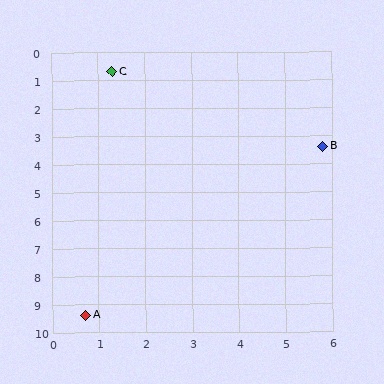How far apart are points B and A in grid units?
Points B and A are about 7.9 grid units apart.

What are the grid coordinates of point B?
Point B is at approximately (5.8, 3.4).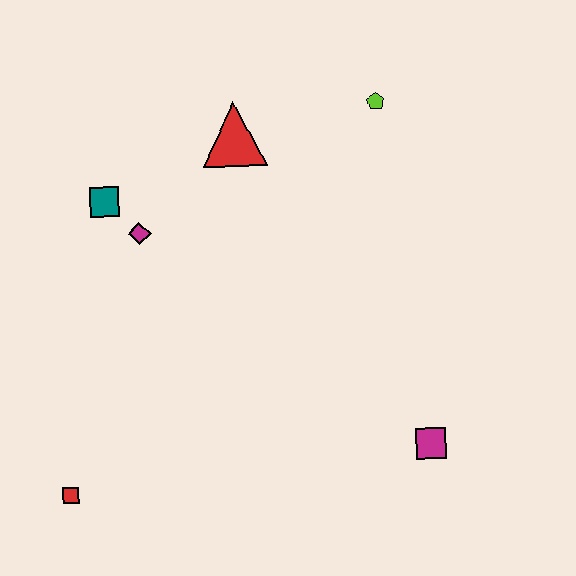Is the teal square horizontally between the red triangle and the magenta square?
No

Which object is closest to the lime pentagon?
The red triangle is closest to the lime pentagon.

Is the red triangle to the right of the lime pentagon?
No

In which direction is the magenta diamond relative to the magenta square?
The magenta diamond is to the left of the magenta square.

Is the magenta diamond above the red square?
Yes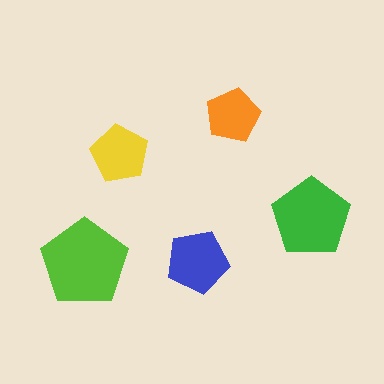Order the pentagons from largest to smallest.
the lime one, the green one, the blue one, the yellow one, the orange one.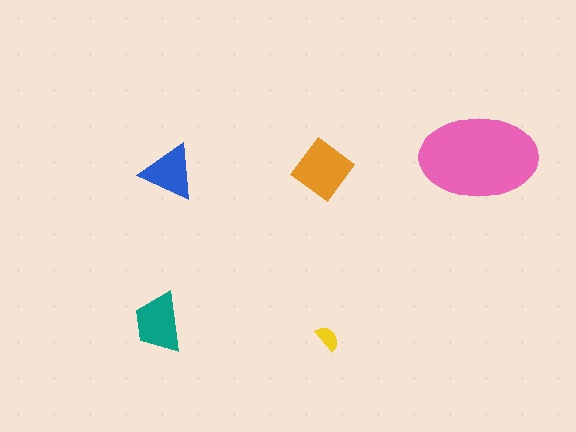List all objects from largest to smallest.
The pink ellipse, the orange diamond, the teal trapezoid, the blue triangle, the yellow semicircle.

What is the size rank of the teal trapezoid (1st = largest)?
3rd.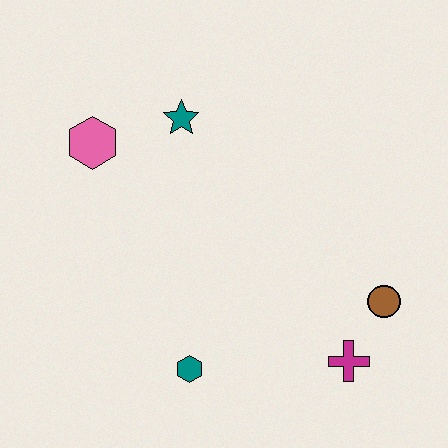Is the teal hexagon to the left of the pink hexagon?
No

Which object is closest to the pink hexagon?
The teal star is closest to the pink hexagon.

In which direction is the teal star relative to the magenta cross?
The teal star is above the magenta cross.